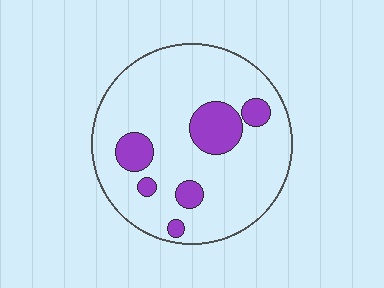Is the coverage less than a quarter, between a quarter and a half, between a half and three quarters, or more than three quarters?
Less than a quarter.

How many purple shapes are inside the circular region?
6.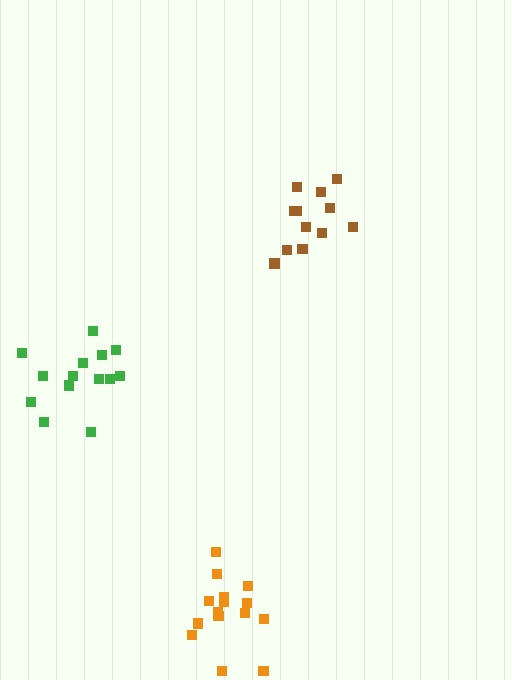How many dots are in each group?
Group 1: 14 dots, Group 2: 15 dots, Group 3: 12 dots (41 total).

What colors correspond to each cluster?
The clusters are colored: green, orange, brown.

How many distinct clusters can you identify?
There are 3 distinct clusters.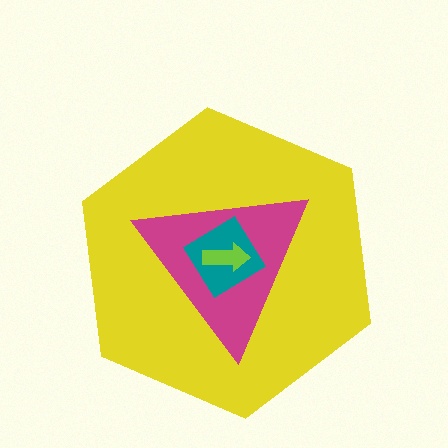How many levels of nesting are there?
4.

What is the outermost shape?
The yellow hexagon.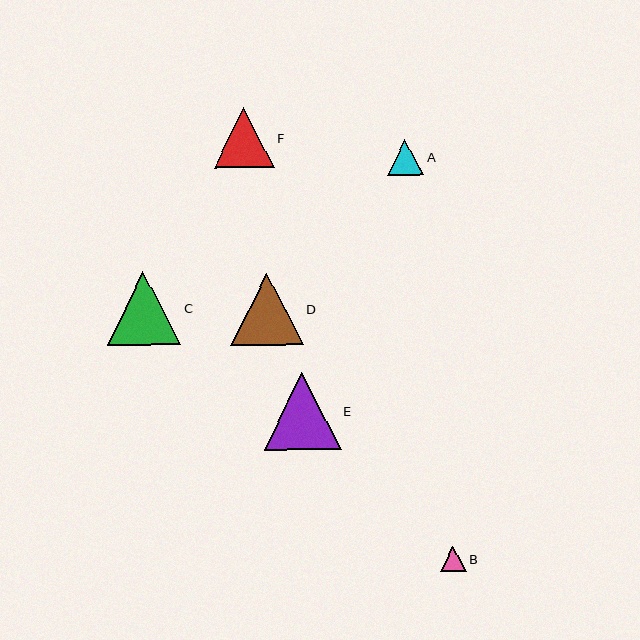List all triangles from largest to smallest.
From largest to smallest: E, C, D, F, A, B.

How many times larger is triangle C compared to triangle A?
Triangle C is approximately 2.0 times the size of triangle A.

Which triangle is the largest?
Triangle E is the largest with a size of approximately 77 pixels.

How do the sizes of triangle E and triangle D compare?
Triangle E and triangle D are approximately the same size.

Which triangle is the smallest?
Triangle B is the smallest with a size of approximately 26 pixels.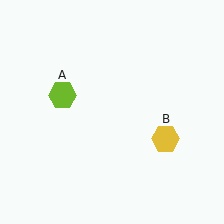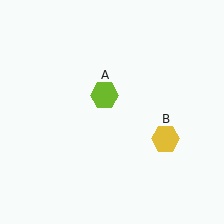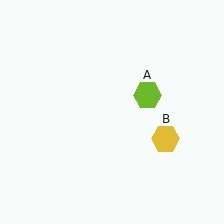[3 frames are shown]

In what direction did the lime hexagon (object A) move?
The lime hexagon (object A) moved right.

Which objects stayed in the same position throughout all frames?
Yellow hexagon (object B) remained stationary.